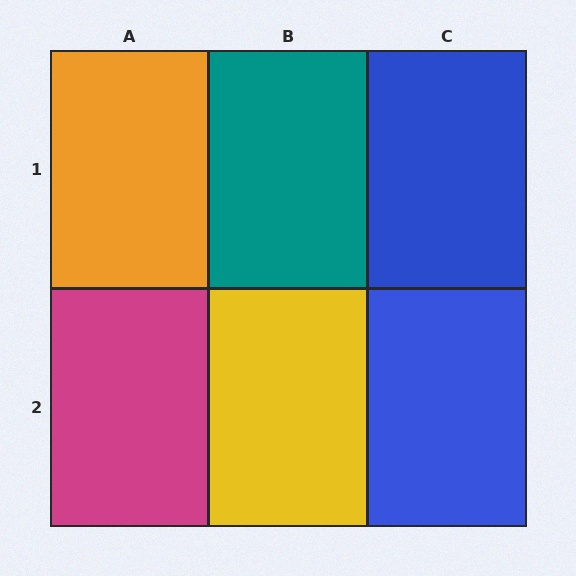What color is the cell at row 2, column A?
Magenta.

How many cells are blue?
2 cells are blue.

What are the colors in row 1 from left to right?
Orange, teal, blue.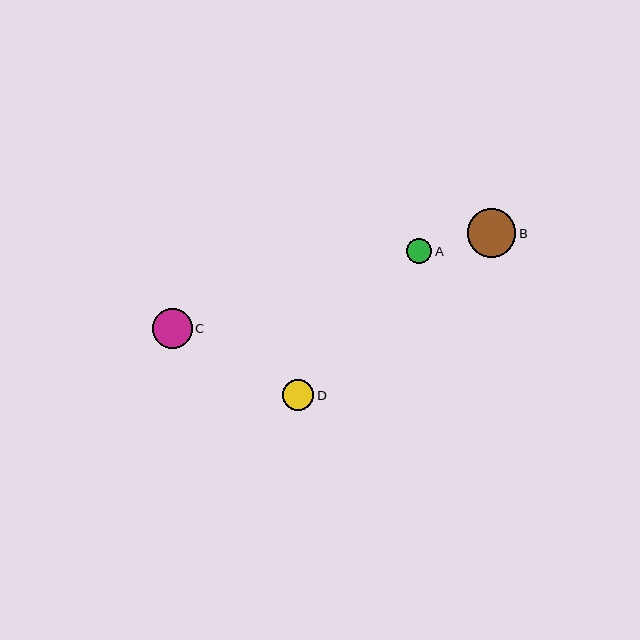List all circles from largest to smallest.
From largest to smallest: B, C, D, A.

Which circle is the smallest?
Circle A is the smallest with a size of approximately 25 pixels.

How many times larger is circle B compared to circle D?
Circle B is approximately 1.5 times the size of circle D.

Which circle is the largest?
Circle B is the largest with a size of approximately 48 pixels.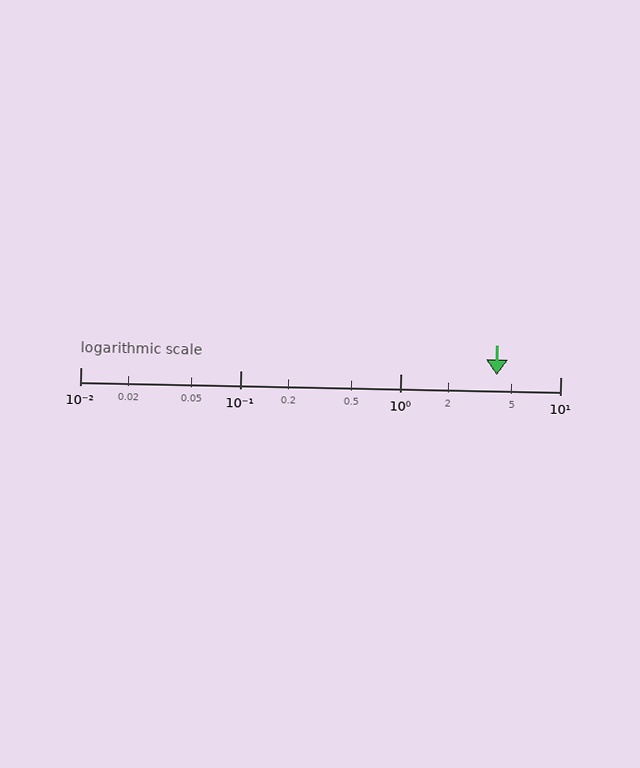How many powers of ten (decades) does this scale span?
The scale spans 3 decades, from 0.01 to 10.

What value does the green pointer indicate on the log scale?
The pointer indicates approximately 4.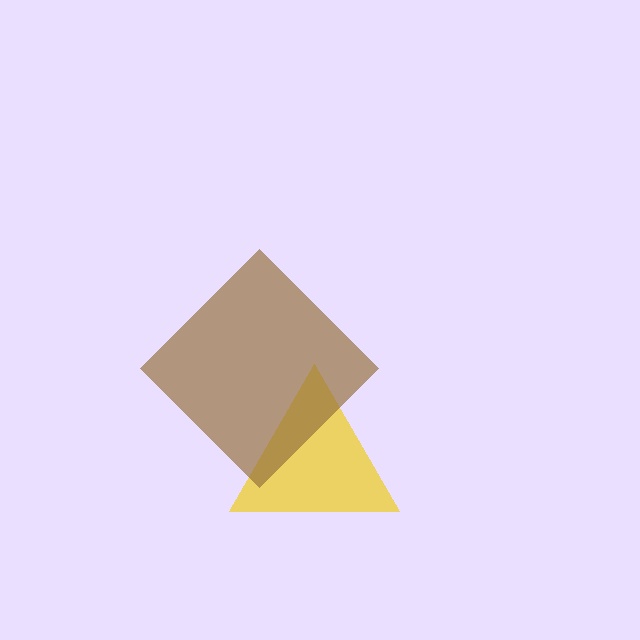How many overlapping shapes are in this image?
There are 2 overlapping shapes in the image.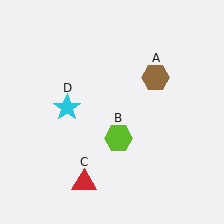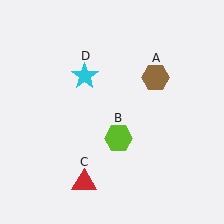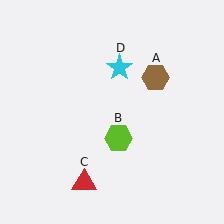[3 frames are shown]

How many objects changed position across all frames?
1 object changed position: cyan star (object D).